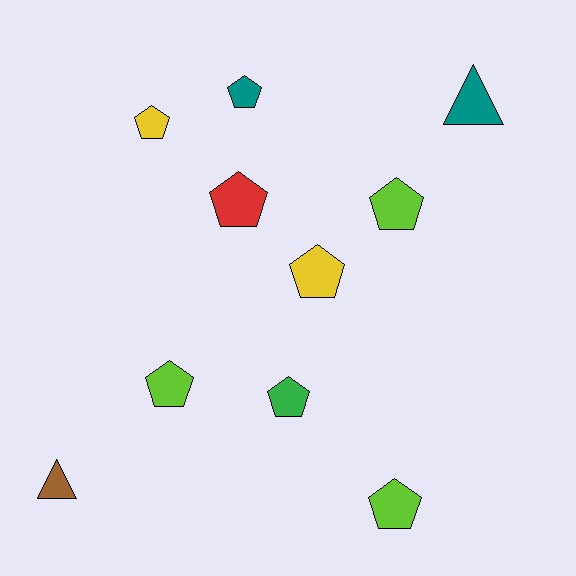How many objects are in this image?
There are 10 objects.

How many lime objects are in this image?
There are 3 lime objects.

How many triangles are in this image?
There are 2 triangles.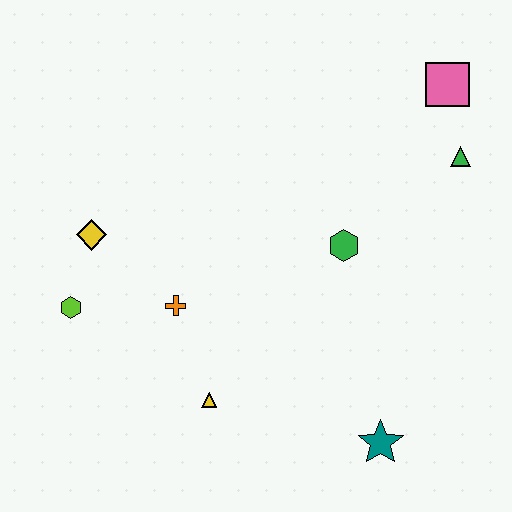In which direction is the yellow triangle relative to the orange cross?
The yellow triangle is below the orange cross.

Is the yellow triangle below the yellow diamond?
Yes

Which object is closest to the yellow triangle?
The orange cross is closest to the yellow triangle.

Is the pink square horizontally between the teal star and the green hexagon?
No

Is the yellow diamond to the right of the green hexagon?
No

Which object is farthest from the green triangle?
The lime hexagon is farthest from the green triangle.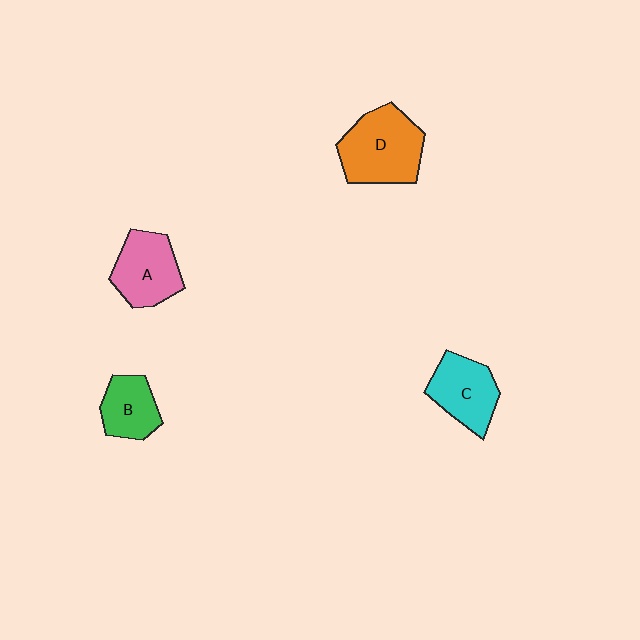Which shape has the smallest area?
Shape B (green).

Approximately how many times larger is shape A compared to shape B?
Approximately 1.3 times.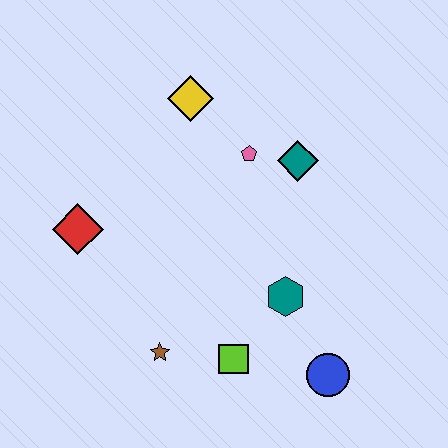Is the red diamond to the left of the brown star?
Yes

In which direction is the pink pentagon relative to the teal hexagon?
The pink pentagon is above the teal hexagon.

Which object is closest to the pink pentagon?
The teal diamond is closest to the pink pentagon.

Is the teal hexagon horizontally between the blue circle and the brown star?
Yes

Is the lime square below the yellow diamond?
Yes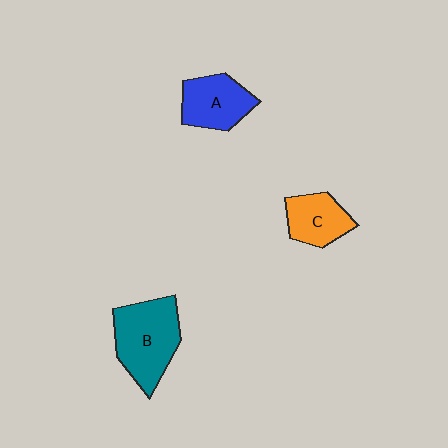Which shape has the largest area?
Shape B (teal).